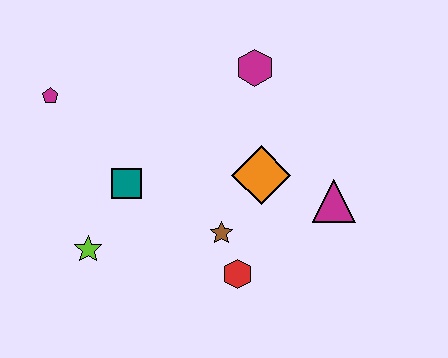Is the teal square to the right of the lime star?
Yes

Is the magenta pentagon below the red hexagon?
No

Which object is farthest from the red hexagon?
The magenta pentagon is farthest from the red hexagon.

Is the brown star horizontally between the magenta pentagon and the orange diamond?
Yes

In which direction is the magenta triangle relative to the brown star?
The magenta triangle is to the right of the brown star.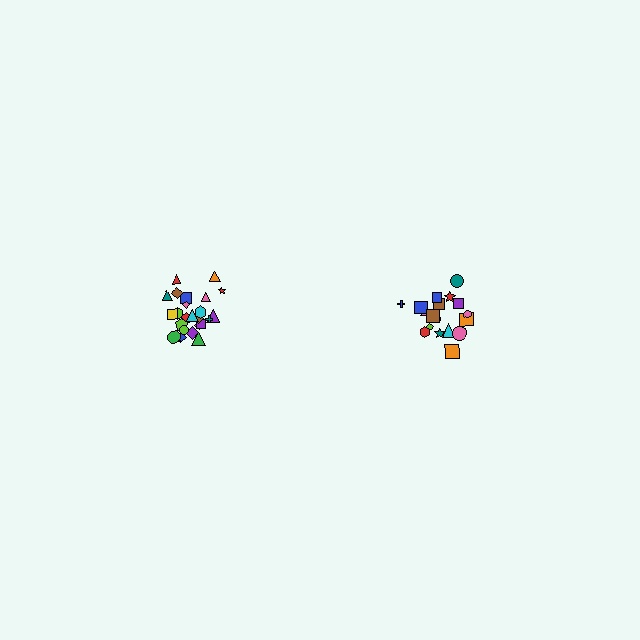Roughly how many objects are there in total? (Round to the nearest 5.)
Roughly 45 objects in total.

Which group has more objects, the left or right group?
The left group.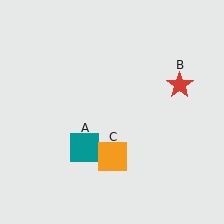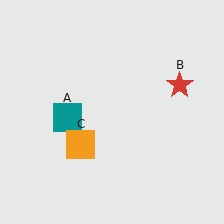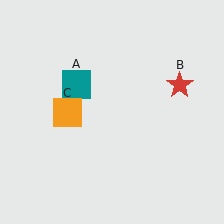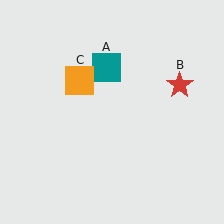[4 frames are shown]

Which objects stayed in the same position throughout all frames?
Red star (object B) remained stationary.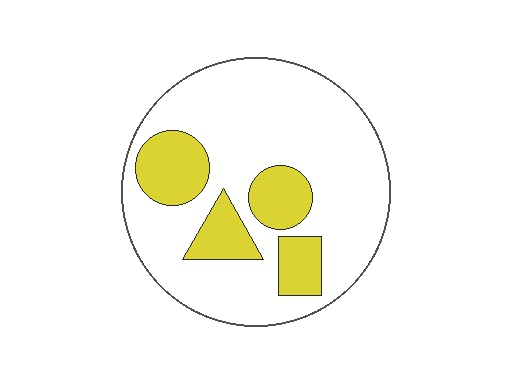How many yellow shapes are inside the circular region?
4.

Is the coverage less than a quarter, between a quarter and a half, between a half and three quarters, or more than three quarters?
Less than a quarter.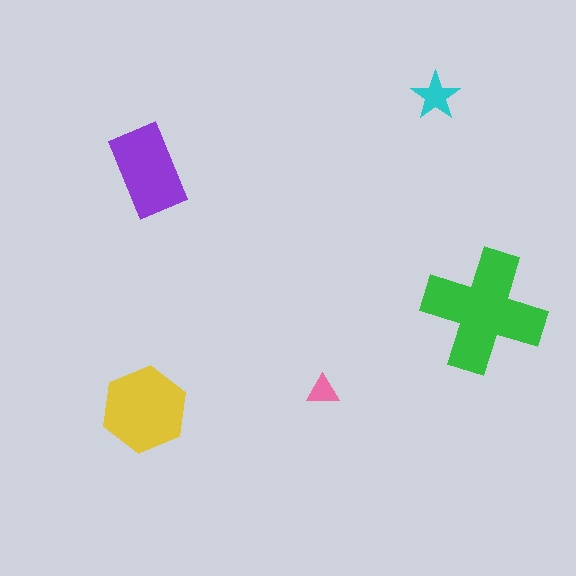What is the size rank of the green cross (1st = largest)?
1st.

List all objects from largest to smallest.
The green cross, the yellow hexagon, the purple rectangle, the cyan star, the pink triangle.